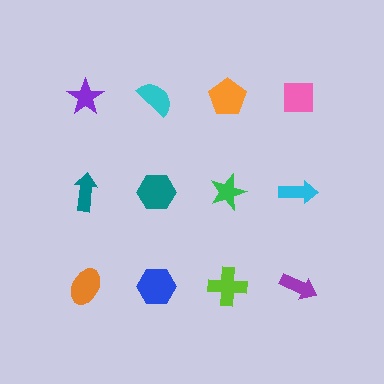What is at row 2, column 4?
A cyan arrow.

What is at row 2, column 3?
A green star.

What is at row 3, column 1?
An orange ellipse.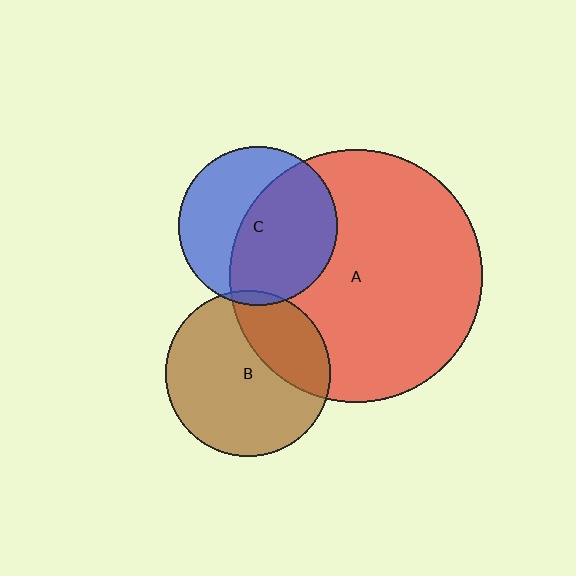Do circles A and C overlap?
Yes.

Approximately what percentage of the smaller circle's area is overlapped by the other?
Approximately 55%.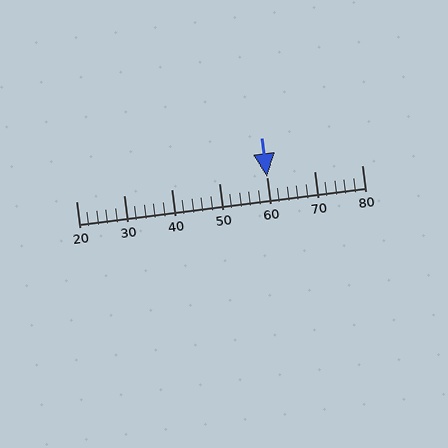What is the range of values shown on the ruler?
The ruler shows values from 20 to 80.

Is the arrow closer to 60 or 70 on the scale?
The arrow is closer to 60.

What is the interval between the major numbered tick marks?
The major tick marks are spaced 10 units apart.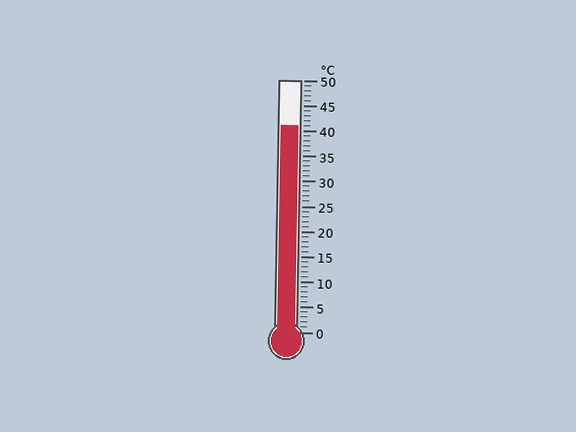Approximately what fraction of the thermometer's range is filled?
The thermometer is filled to approximately 80% of its range.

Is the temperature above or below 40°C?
The temperature is above 40°C.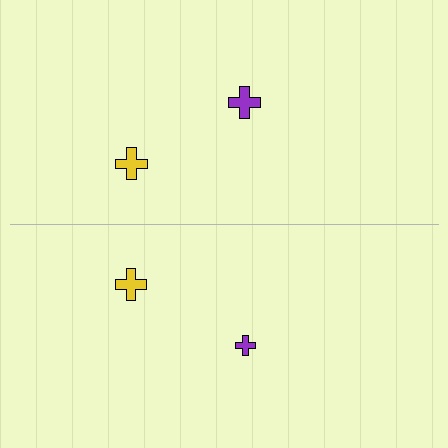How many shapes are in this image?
There are 4 shapes in this image.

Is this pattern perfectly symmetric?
No, the pattern is not perfectly symmetric. The purple cross on the bottom side has a different size than its mirror counterpart.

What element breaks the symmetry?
The purple cross on the bottom side has a different size than its mirror counterpart.